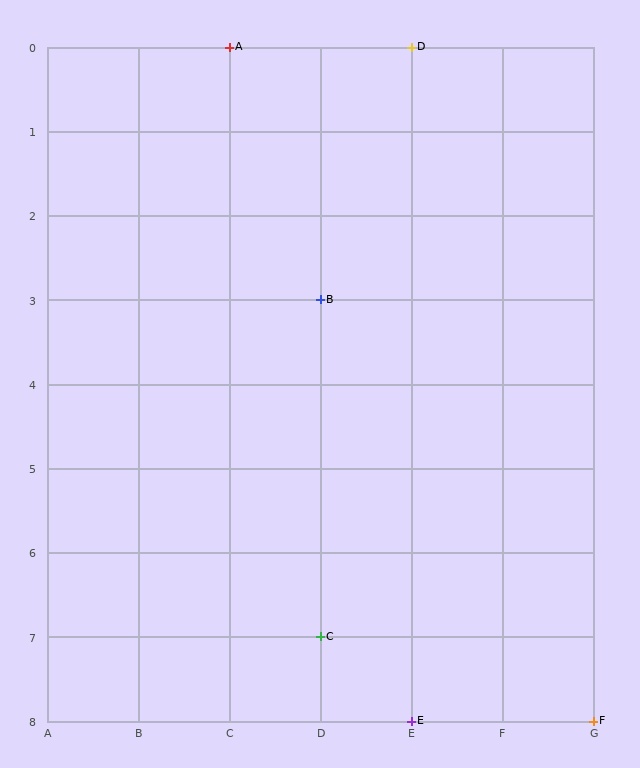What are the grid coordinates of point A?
Point A is at grid coordinates (C, 0).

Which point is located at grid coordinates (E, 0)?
Point D is at (E, 0).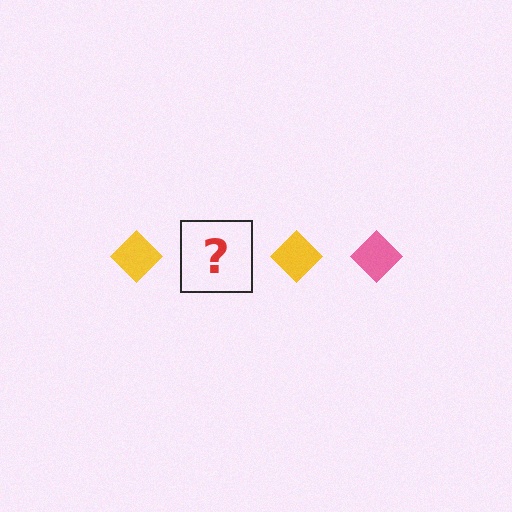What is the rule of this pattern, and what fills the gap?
The rule is that the pattern cycles through yellow, pink diamonds. The gap should be filled with a pink diamond.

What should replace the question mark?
The question mark should be replaced with a pink diamond.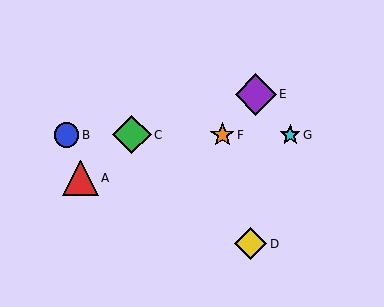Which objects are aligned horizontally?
Objects B, C, F, G are aligned horizontally.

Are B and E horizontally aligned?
No, B is at y≈135 and E is at y≈94.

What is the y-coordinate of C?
Object C is at y≈135.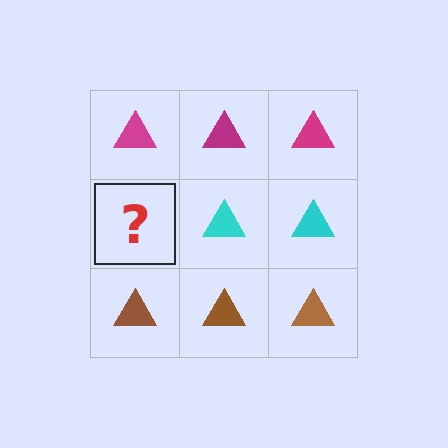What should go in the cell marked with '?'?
The missing cell should contain a cyan triangle.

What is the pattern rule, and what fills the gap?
The rule is that each row has a consistent color. The gap should be filled with a cyan triangle.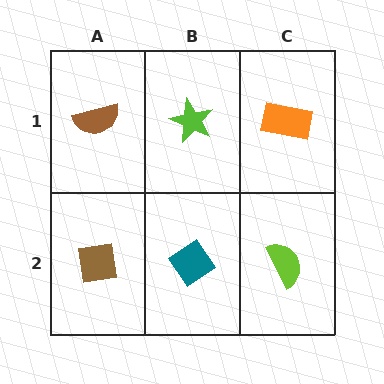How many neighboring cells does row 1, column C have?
2.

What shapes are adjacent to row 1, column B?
A teal diamond (row 2, column B), a brown semicircle (row 1, column A), an orange rectangle (row 1, column C).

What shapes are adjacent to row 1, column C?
A lime semicircle (row 2, column C), a lime star (row 1, column B).